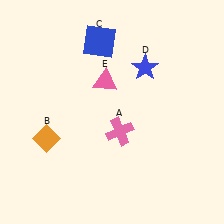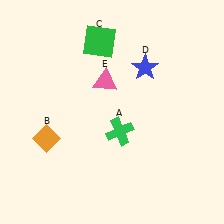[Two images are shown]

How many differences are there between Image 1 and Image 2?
There are 2 differences between the two images.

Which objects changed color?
A changed from pink to green. C changed from blue to green.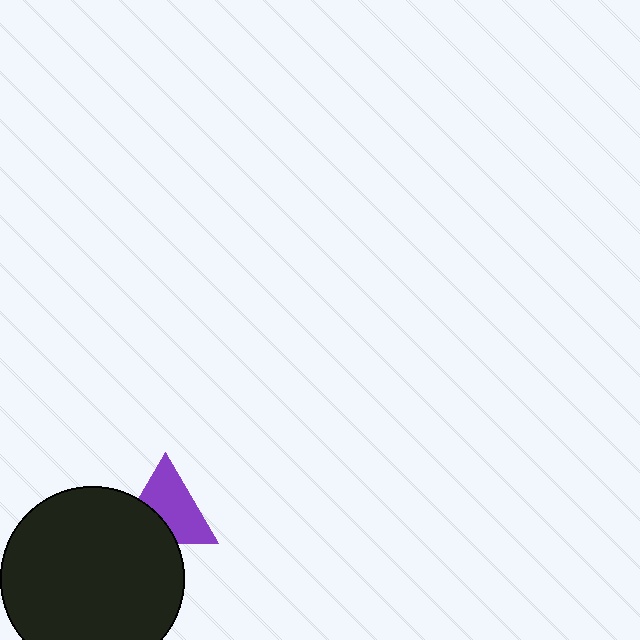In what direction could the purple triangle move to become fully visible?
The purple triangle could move toward the upper-right. That would shift it out from behind the black circle entirely.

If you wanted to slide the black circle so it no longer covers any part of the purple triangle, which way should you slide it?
Slide it toward the lower-left — that is the most direct way to separate the two shapes.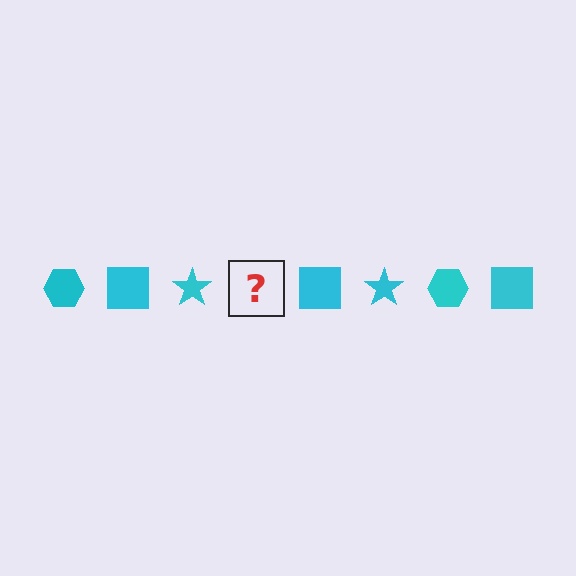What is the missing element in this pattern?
The missing element is a cyan hexagon.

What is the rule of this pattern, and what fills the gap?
The rule is that the pattern cycles through hexagon, square, star shapes in cyan. The gap should be filled with a cyan hexagon.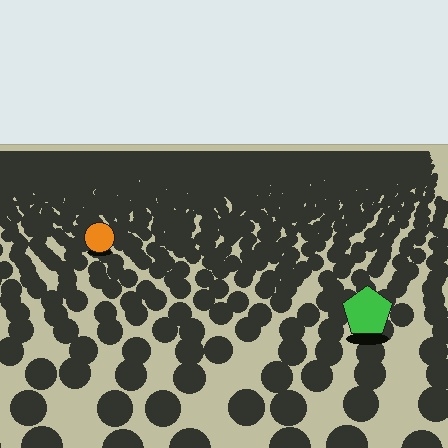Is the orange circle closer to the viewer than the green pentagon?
No. The green pentagon is closer — you can tell from the texture gradient: the ground texture is coarser near it.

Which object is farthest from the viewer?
The orange circle is farthest from the viewer. It appears smaller and the ground texture around it is denser.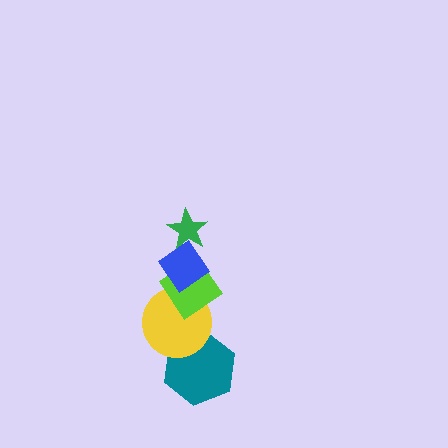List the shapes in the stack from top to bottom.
From top to bottom: the green star, the blue diamond, the lime diamond, the yellow circle, the teal hexagon.